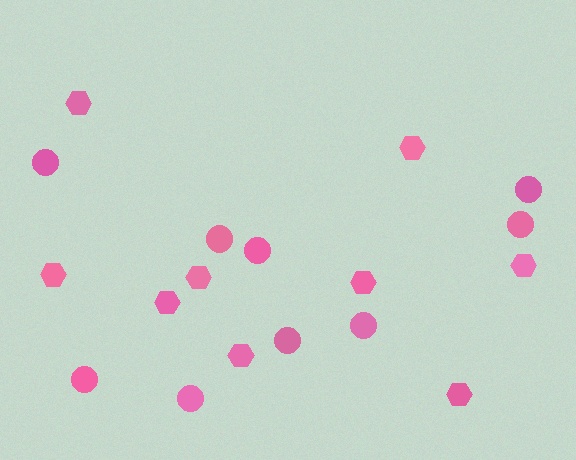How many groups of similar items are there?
There are 2 groups: one group of hexagons (9) and one group of circles (9).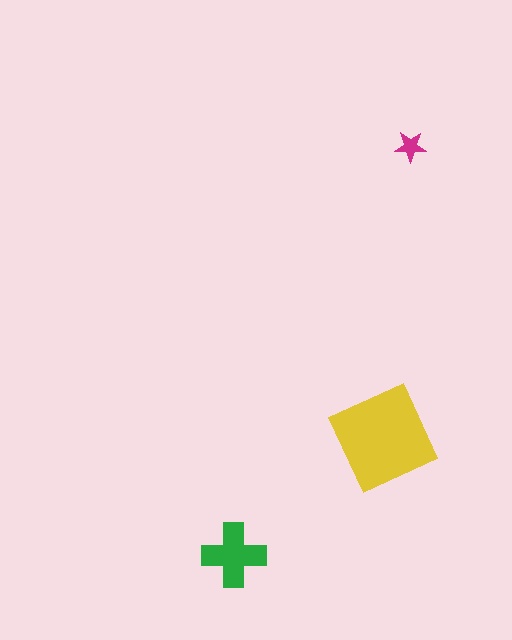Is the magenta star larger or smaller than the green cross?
Smaller.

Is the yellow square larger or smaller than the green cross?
Larger.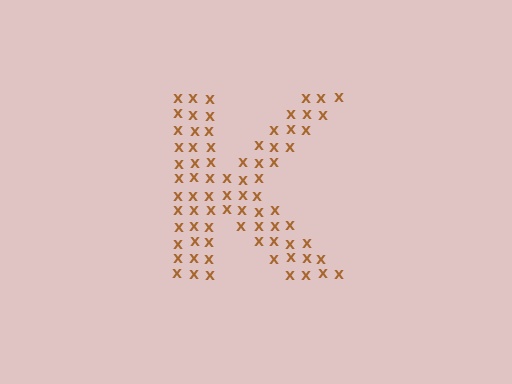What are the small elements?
The small elements are letter X's.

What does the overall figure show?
The overall figure shows the letter K.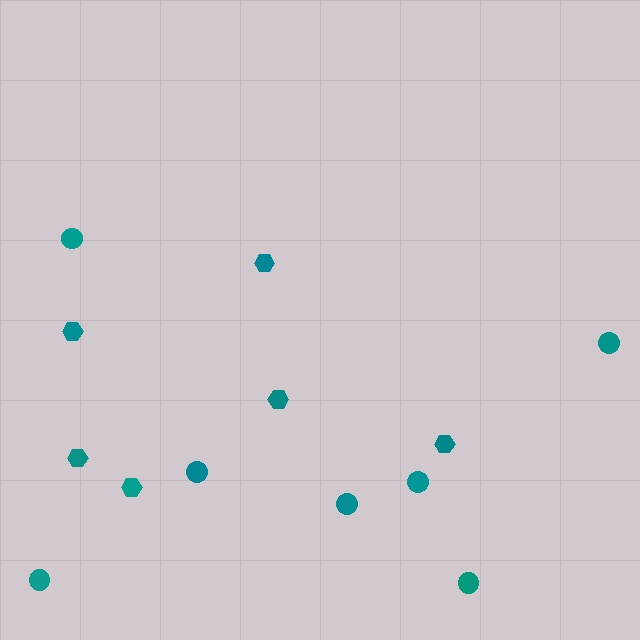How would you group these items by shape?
There are 2 groups: one group of circles (7) and one group of hexagons (6).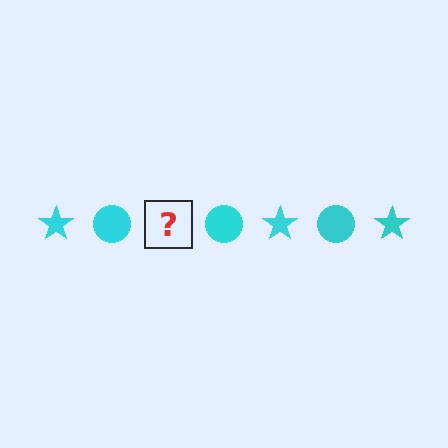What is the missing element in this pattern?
The missing element is a cyan star.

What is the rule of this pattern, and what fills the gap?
The rule is that the pattern cycles through star, circle shapes in cyan. The gap should be filled with a cyan star.